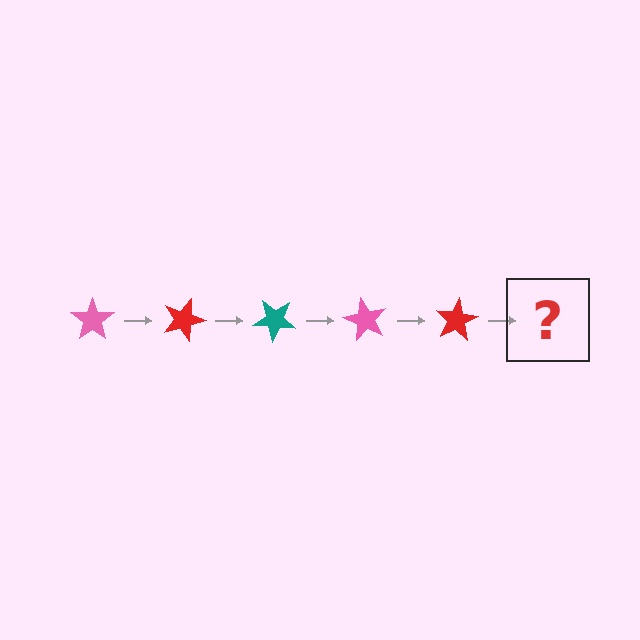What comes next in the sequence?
The next element should be a teal star, rotated 100 degrees from the start.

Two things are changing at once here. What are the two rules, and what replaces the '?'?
The two rules are that it rotates 20 degrees each step and the color cycles through pink, red, and teal. The '?' should be a teal star, rotated 100 degrees from the start.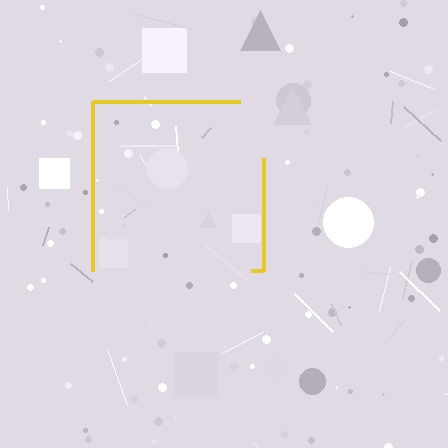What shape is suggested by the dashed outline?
The dashed outline suggests a square.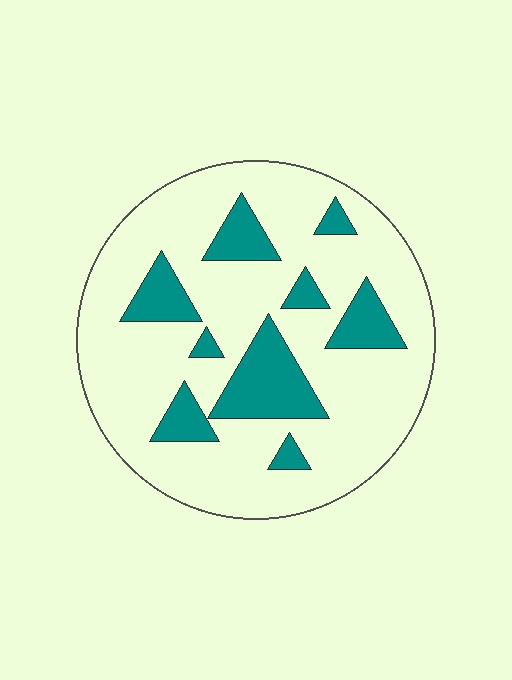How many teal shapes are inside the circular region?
9.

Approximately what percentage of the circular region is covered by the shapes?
Approximately 20%.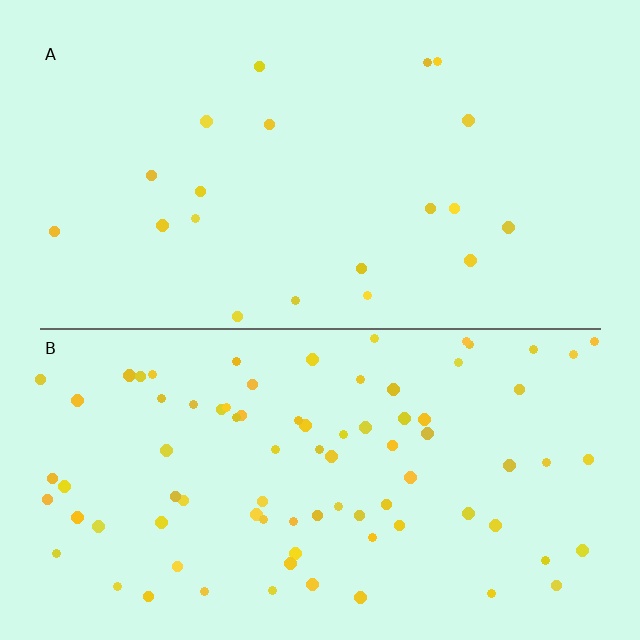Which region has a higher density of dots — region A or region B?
B (the bottom).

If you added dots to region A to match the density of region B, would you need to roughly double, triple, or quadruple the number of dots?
Approximately quadruple.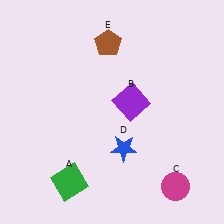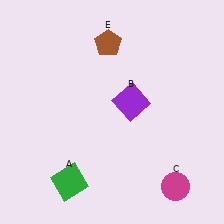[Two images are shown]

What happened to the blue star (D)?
The blue star (D) was removed in Image 2. It was in the bottom-right area of Image 1.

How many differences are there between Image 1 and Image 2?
There is 1 difference between the two images.